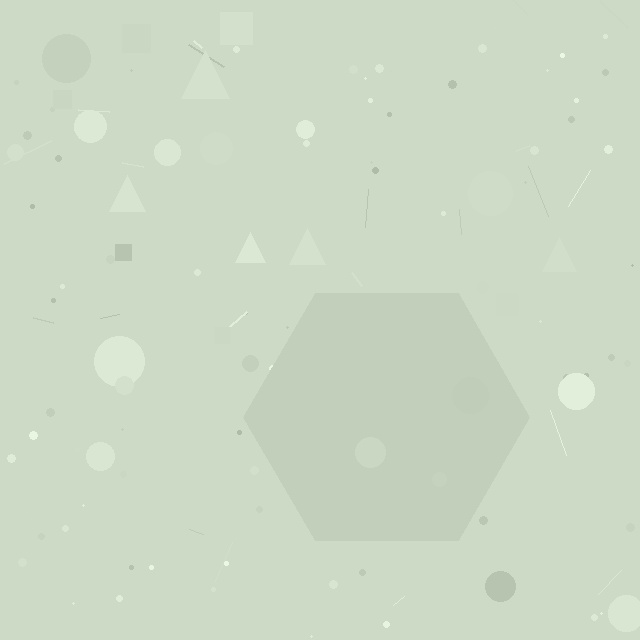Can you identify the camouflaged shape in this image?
The camouflaged shape is a hexagon.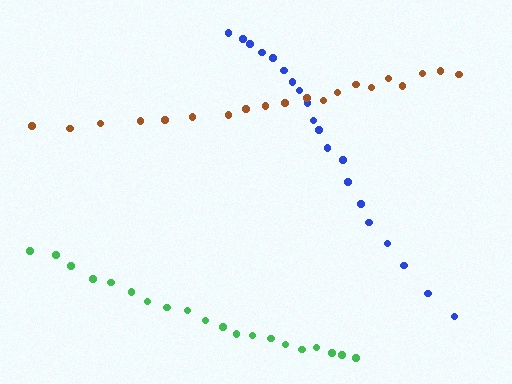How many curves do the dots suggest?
There are 3 distinct paths.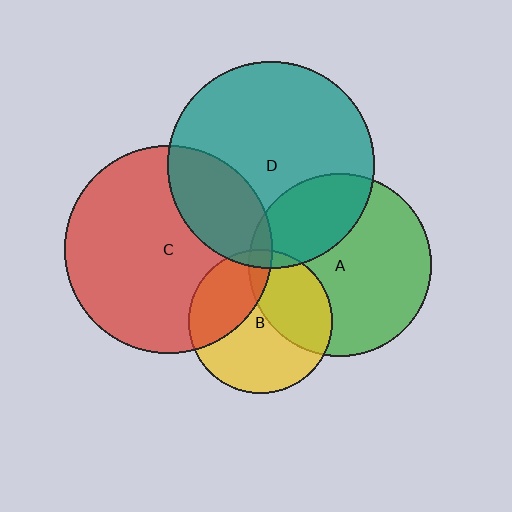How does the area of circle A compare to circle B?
Approximately 1.6 times.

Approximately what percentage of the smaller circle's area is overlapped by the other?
Approximately 5%.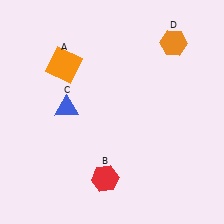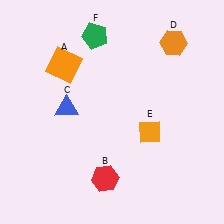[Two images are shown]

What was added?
An orange diamond (E), a green pentagon (F) were added in Image 2.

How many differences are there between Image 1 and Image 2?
There are 2 differences between the two images.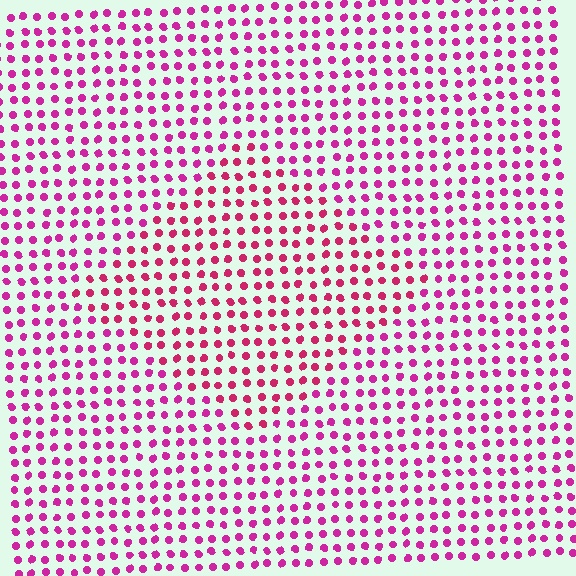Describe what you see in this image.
The image is filled with small magenta elements in a uniform arrangement. A diamond-shaped region is visible where the elements are tinted to a slightly different hue, forming a subtle color boundary.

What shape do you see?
I see a diamond.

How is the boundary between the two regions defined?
The boundary is defined purely by a slight shift in hue (about 20 degrees). Spacing, size, and orientation are identical on both sides.